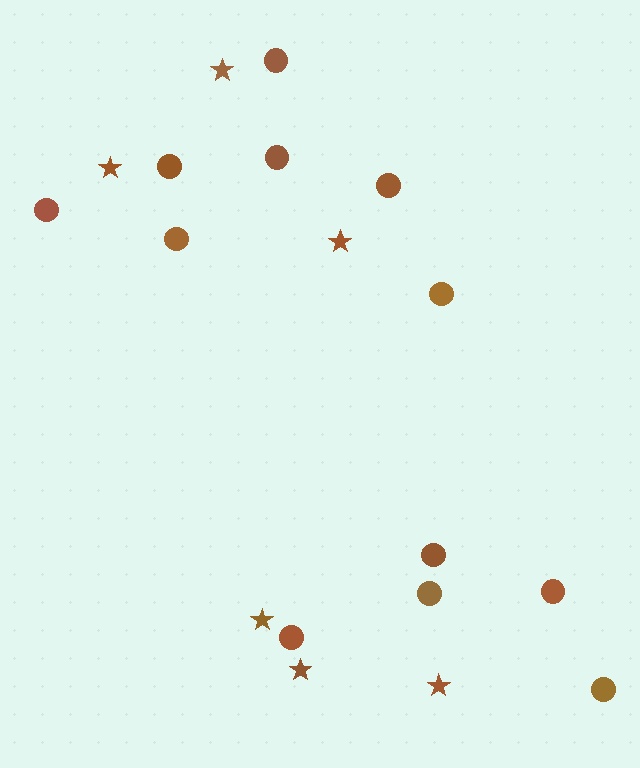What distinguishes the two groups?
There are 2 groups: one group of stars (6) and one group of circles (12).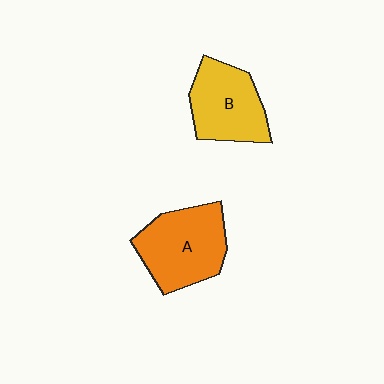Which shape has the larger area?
Shape A (orange).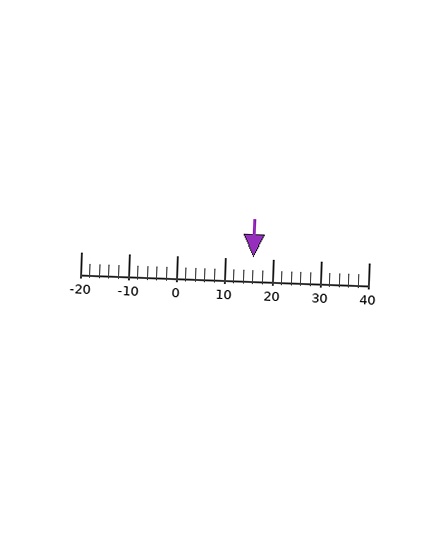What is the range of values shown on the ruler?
The ruler shows values from -20 to 40.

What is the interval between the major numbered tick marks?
The major tick marks are spaced 10 units apart.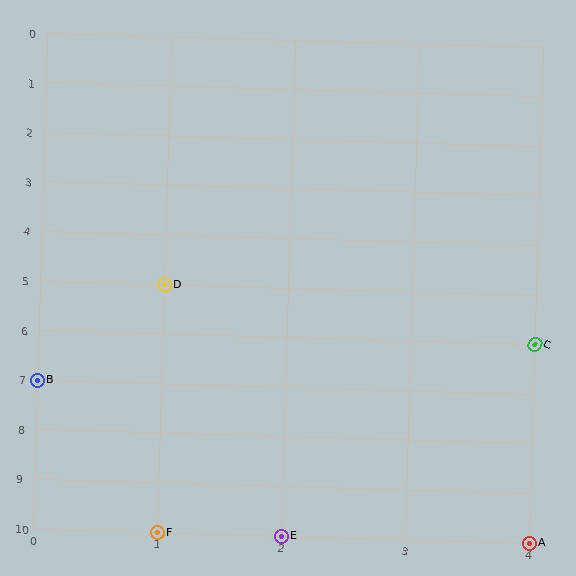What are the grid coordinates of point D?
Point D is at grid coordinates (1, 5).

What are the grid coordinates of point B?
Point B is at grid coordinates (0, 7).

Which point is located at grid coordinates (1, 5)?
Point D is at (1, 5).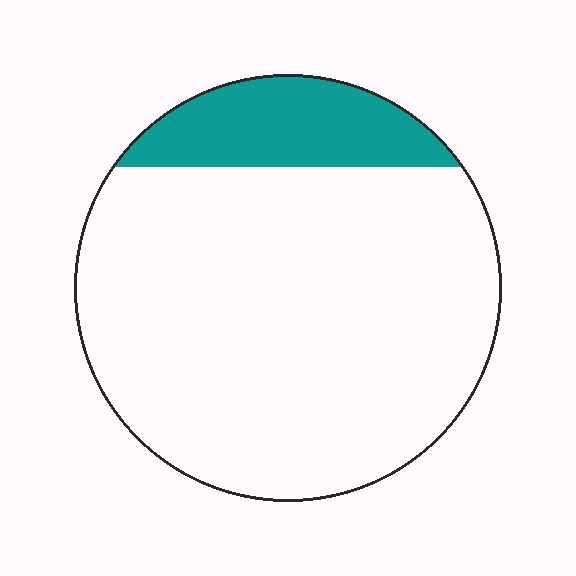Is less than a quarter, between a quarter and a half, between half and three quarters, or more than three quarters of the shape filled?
Less than a quarter.